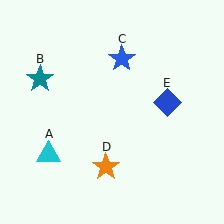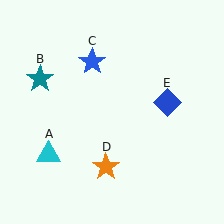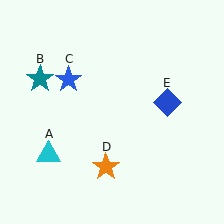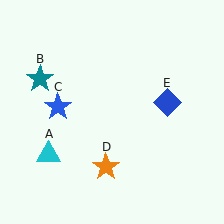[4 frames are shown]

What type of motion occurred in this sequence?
The blue star (object C) rotated counterclockwise around the center of the scene.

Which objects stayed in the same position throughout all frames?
Cyan triangle (object A) and teal star (object B) and orange star (object D) and blue diamond (object E) remained stationary.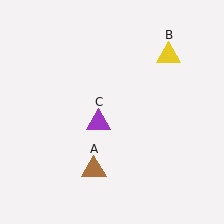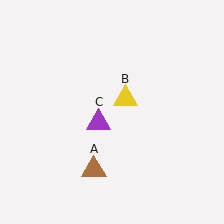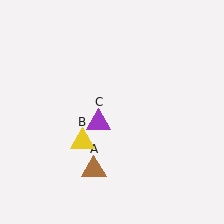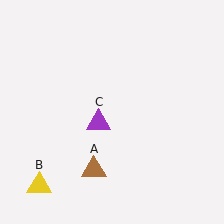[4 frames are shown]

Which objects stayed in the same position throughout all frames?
Brown triangle (object A) and purple triangle (object C) remained stationary.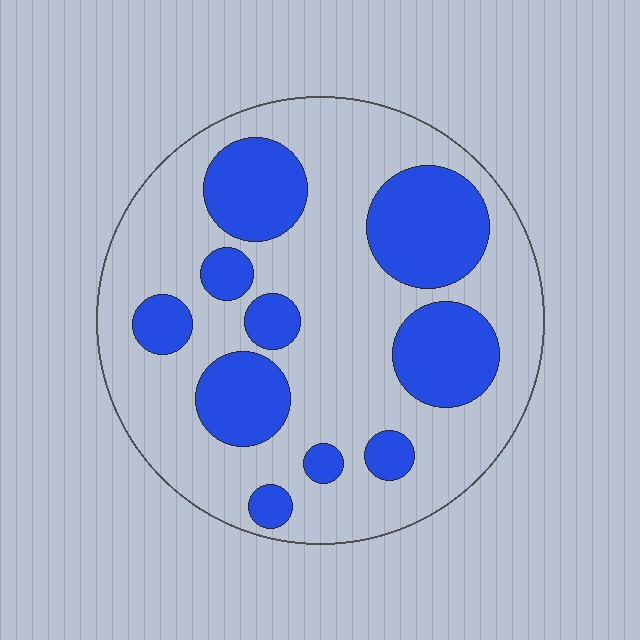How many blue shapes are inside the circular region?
10.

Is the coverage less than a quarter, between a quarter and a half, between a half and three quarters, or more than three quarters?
Between a quarter and a half.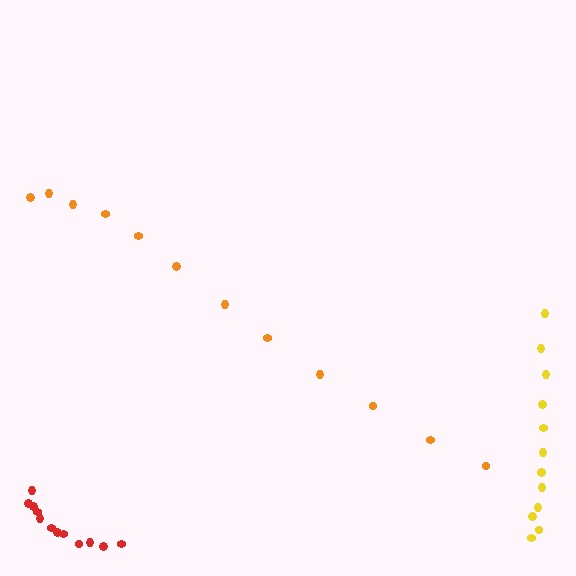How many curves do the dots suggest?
There are 3 distinct paths.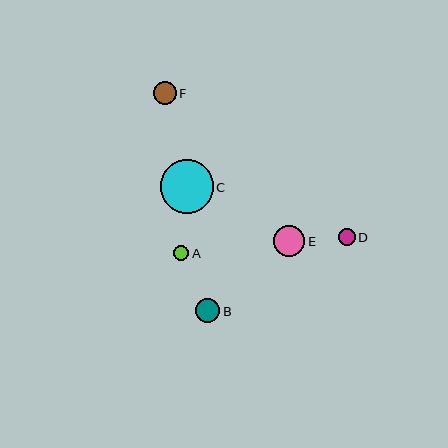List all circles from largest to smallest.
From largest to smallest: C, E, B, F, D, A.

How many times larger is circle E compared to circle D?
Circle E is approximately 1.8 times the size of circle D.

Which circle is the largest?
Circle C is the largest with a size of approximately 53 pixels.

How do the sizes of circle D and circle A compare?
Circle D and circle A are approximately the same size.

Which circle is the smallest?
Circle A is the smallest with a size of approximately 15 pixels.